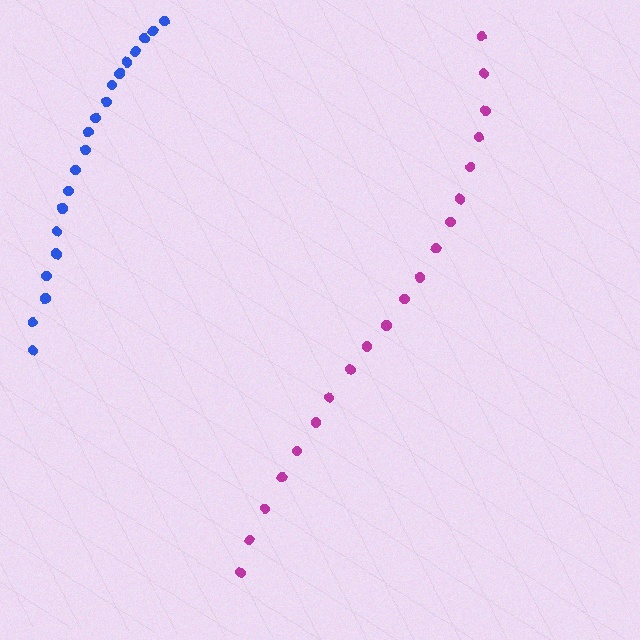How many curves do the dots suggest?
There are 2 distinct paths.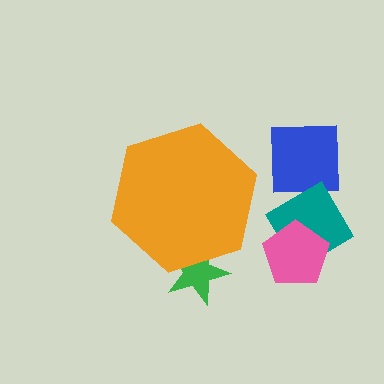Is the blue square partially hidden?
No, the blue square is fully visible.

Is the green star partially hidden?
Yes, the green star is partially hidden behind the orange hexagon.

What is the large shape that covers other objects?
An orange hexagon.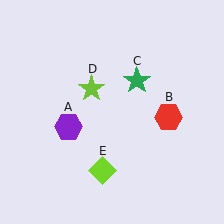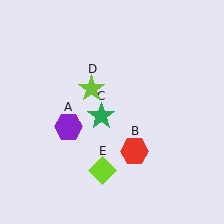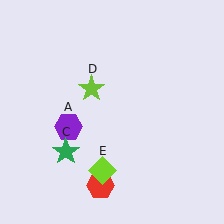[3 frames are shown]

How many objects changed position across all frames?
2 objects changed position: red hexagon (object B), green star (object C).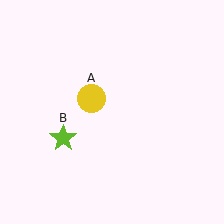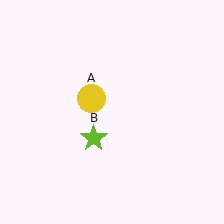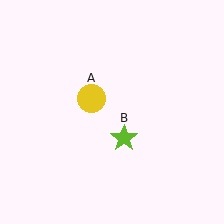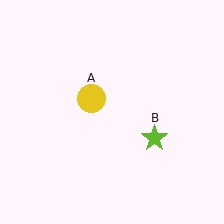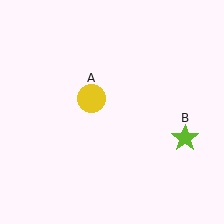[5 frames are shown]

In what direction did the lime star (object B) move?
The lime star (object B) moved right.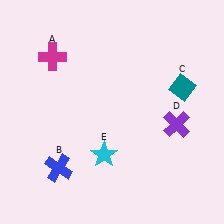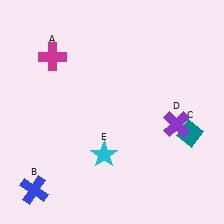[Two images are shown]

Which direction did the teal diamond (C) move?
The teal diamond (C) moved down.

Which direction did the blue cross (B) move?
The blue cross (B) moved left.